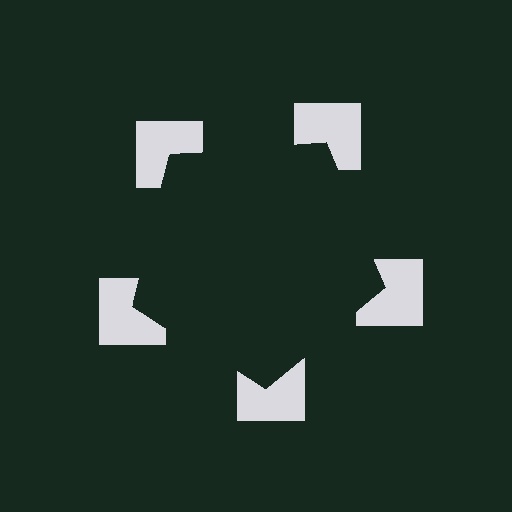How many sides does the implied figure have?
5 sides.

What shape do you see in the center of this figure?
An illusory pentagon — its edges are inferred from the aligned wedge cuts in the notched squares, not physically drawn.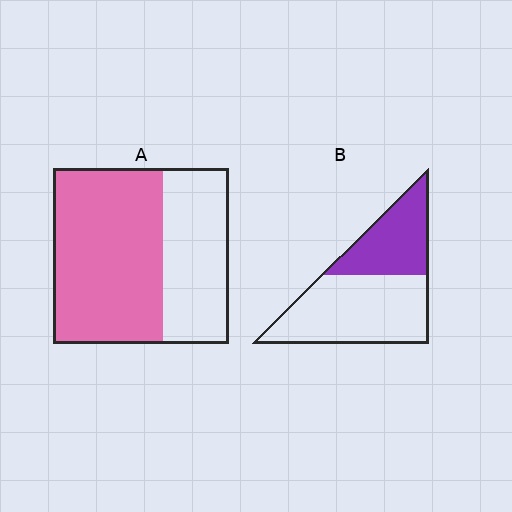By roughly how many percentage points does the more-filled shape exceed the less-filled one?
By roughly 25 percentage points (A over B).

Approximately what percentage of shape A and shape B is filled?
A is approximately 60% and B is approximately 35%.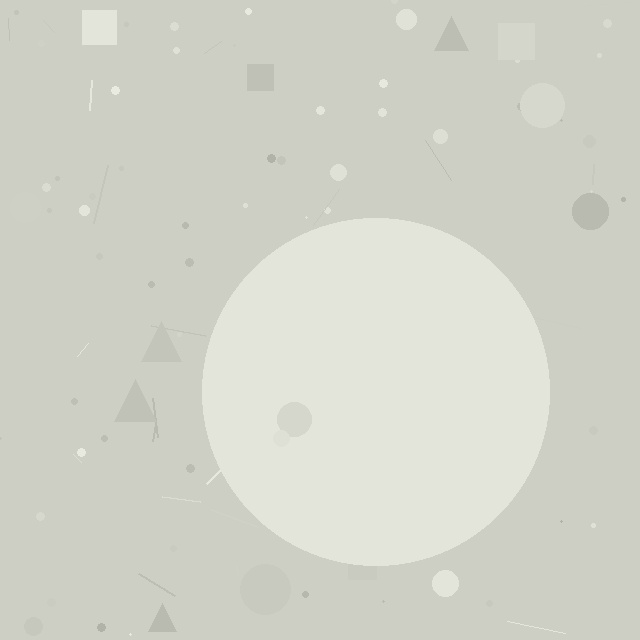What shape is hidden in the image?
A circle is hidden in the image.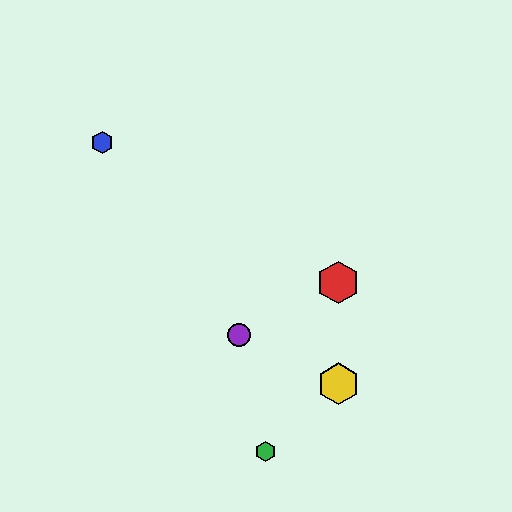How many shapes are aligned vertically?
2 shapes (the red hexagon, the yellow hexagon) are aligned vertically.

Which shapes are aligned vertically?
The red hexagon, the yellow hexagon are aligned vertically.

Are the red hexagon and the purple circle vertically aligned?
No, the red hexagon is at x≈338 and the purple circle is at x≈239.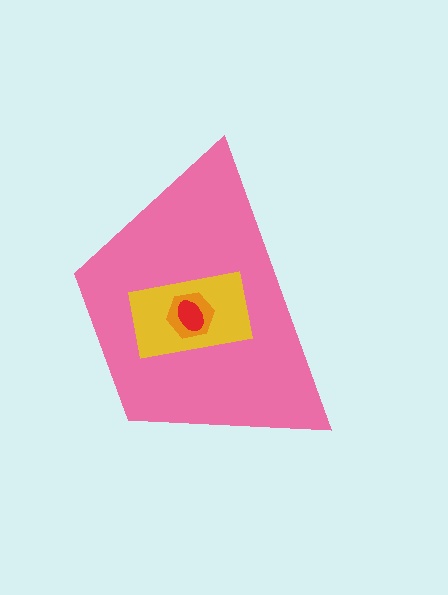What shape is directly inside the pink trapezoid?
The yellow rectangle.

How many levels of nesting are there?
4.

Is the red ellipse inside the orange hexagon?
Yes.